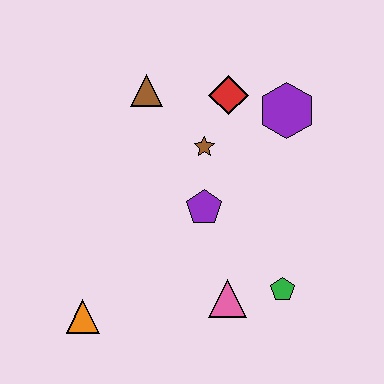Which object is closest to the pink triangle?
The green pentagon is closest to the pink triangle.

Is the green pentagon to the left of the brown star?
No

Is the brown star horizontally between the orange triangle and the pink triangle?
Yes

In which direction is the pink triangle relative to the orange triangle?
The pink triangle is to the right of the orange triangle.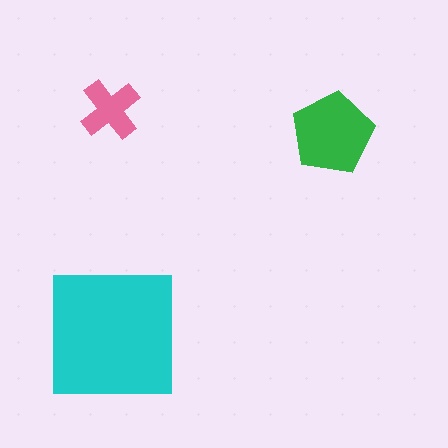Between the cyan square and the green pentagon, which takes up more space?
The cyan square.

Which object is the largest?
The cyan square.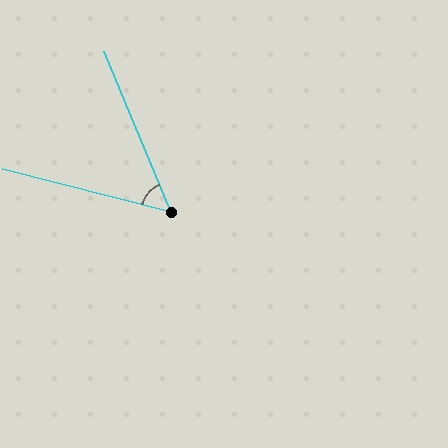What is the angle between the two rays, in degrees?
Approximately 53 degrees.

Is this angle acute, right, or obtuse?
It is acute.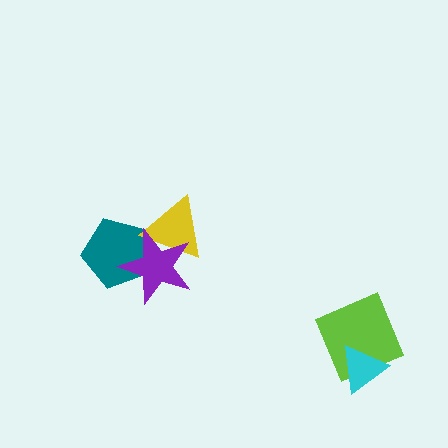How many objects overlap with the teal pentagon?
2 objects overlap with the teal pentagon.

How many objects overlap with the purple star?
2 objects overlap with the purple star.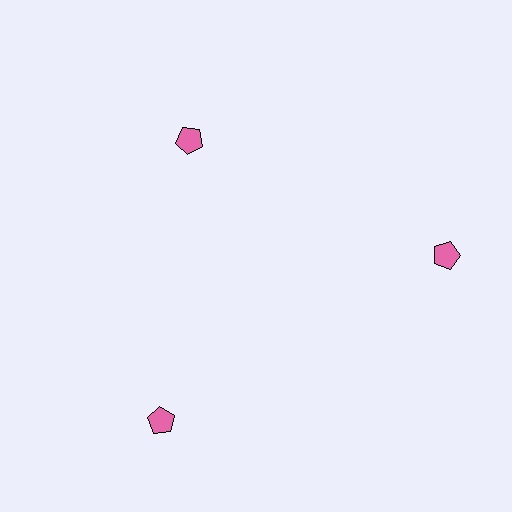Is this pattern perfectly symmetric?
No. The 3 pink pentagons are arranged in a ring, but one element near the 11 o'clock position is pulled inward toward the center, breaking the 3-fold rotational symmetry.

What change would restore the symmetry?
The symmetry would be restored by moving it outward, back onto the ring so that all 3 pentagons sit at equal angles and equal distance from the center.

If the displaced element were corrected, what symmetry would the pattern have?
It would have 3-fold rotational symmetry — the pattern would map onto itself every 120 degrees.